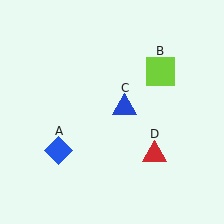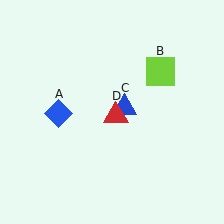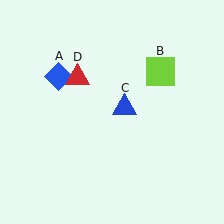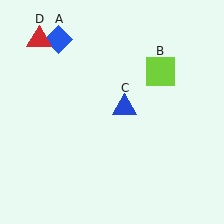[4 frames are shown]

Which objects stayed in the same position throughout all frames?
Lime square (object B) and blue triangle (object C) remained stationary.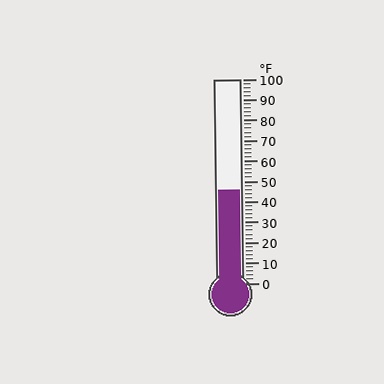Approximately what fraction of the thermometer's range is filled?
The thermometer is filled to approximately 45% of its range.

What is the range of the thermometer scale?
The thermometer scale ranges from 0°F to 100°F.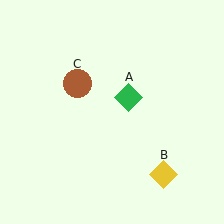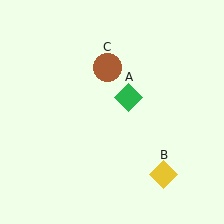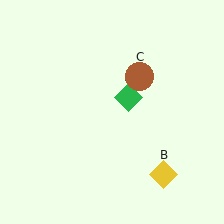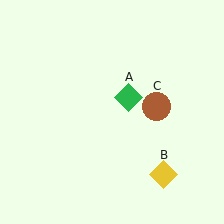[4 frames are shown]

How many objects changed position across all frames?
1 object changed position: brown circle (object C).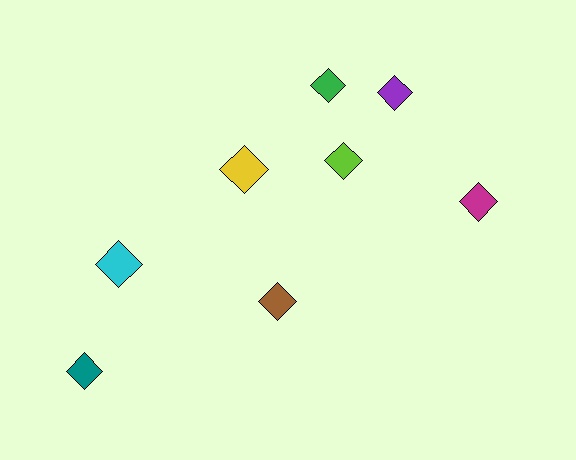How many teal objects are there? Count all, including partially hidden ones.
There is 1 teal object.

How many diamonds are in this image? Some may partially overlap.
There are 8 diamonds.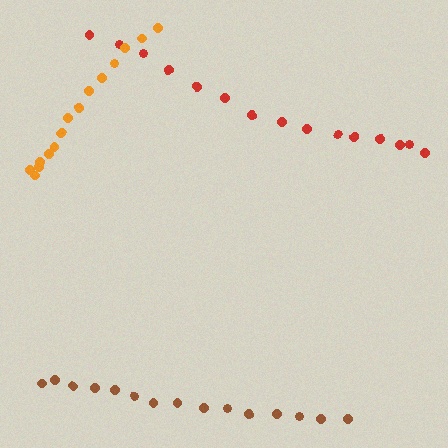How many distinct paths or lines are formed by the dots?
There are 3 distinct paths.